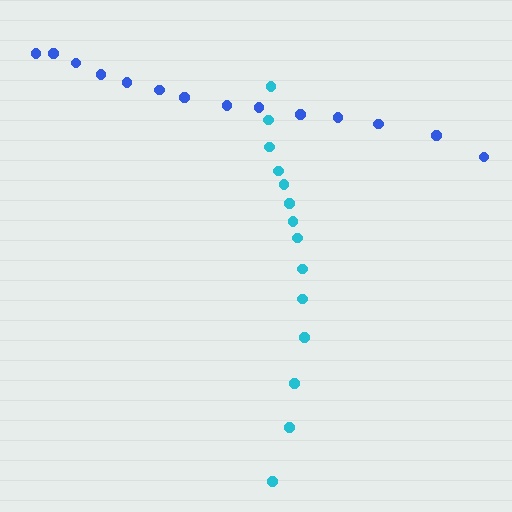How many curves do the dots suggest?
There are 2 distinct paths.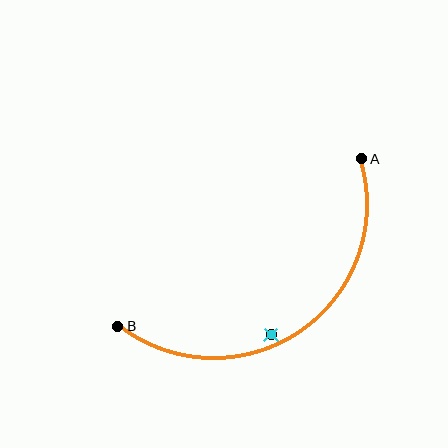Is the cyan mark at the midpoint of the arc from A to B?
No — the cyan mark does not lie on the arc at all. It sits slightly inside the curve.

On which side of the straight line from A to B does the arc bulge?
The arc bulges below and to the right of the straight line connecting A and B.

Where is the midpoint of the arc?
The arc midpoint is the point on the curve farthest from the straight line joining A and B. It sits below and to the right of that line.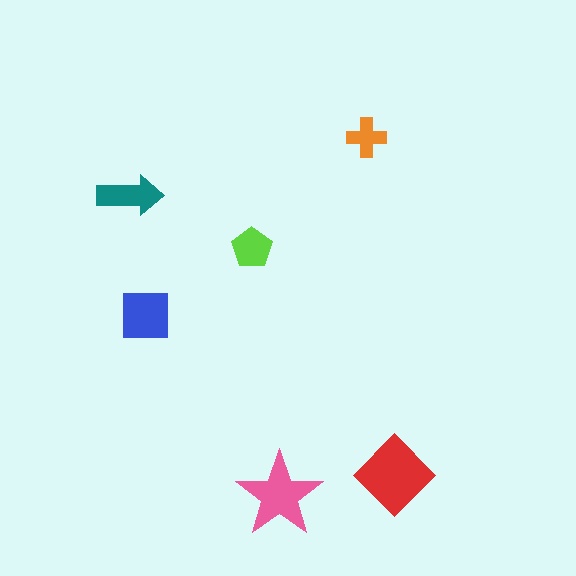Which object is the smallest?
The orange cross.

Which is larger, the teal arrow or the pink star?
The pink star.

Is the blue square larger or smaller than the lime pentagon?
Larger.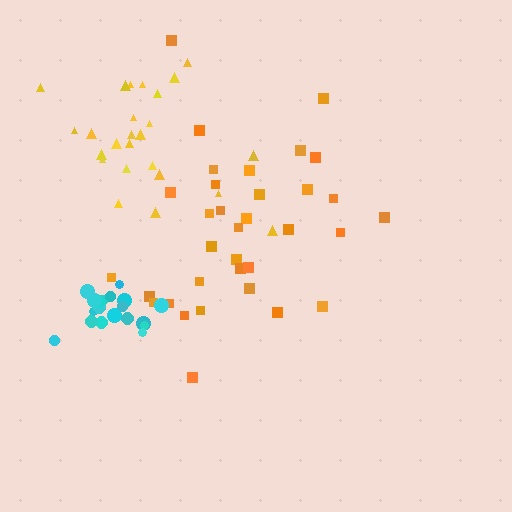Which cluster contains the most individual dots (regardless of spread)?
Orange (34).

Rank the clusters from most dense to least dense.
cyan, yellow, orange.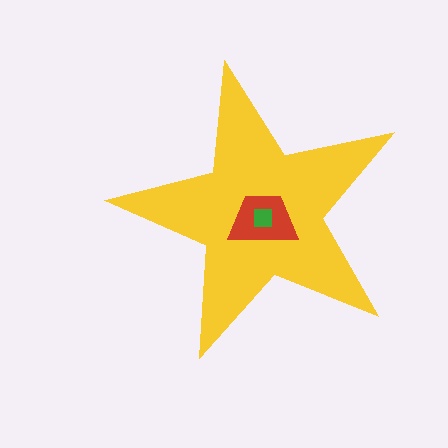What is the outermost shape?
The yellow star.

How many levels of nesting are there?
3.